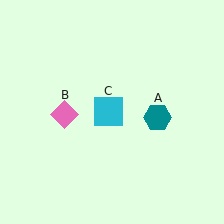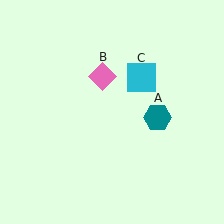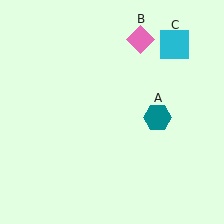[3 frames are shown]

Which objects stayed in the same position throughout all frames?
Teal hexagon (object A) remained stationary.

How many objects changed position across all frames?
2 objects changed position: pink diamond (object B), cyan square (object C).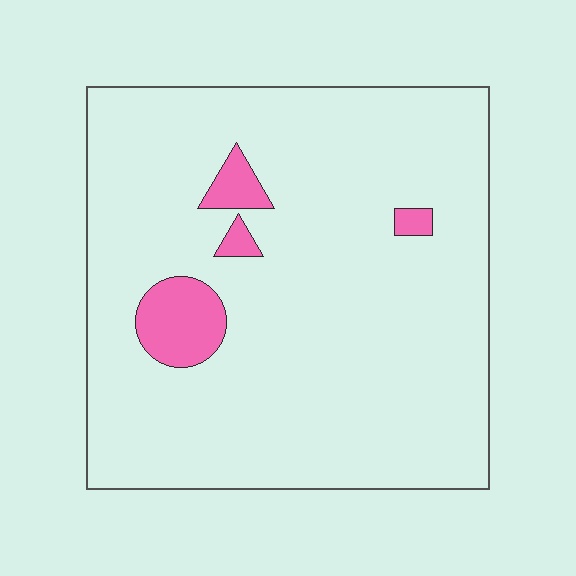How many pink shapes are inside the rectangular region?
4.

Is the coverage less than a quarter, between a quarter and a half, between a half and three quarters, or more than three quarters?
Less than a quarter.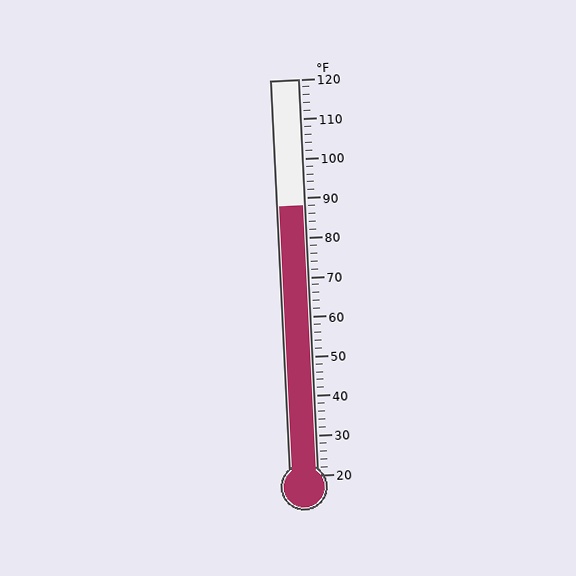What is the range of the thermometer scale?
The thermometer scale ranges from 20°F to 120°F.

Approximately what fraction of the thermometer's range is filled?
The thermometer is filled to approximately 70% of its range.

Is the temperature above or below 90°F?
The temperature is below 90°F.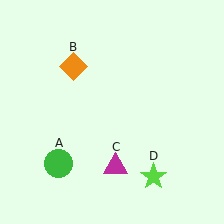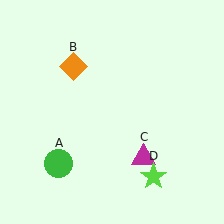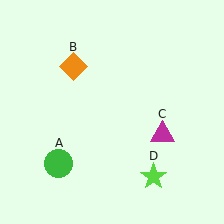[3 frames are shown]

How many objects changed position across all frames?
1 object changed position: magenta triangle (object C).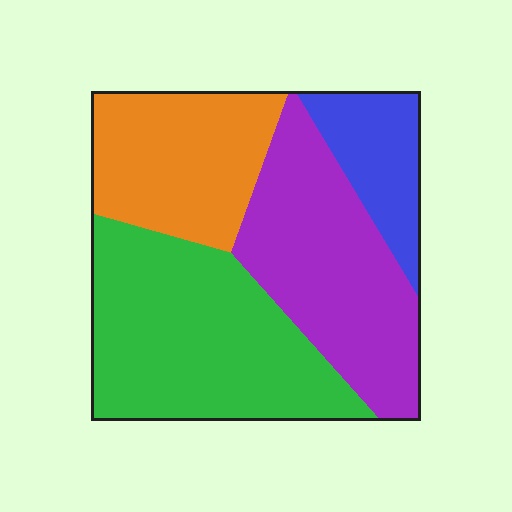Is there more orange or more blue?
Orange.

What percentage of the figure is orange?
Orange covers roughly 25% of the figure.